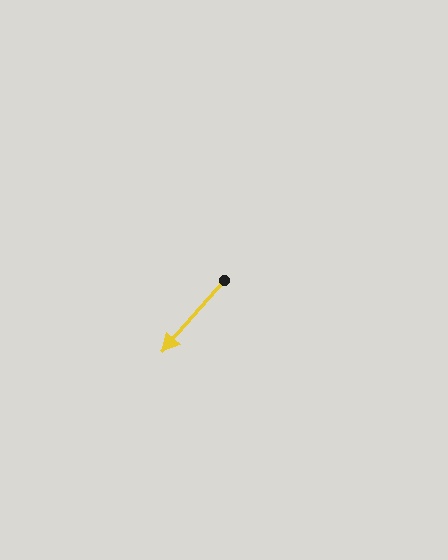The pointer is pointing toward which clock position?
Roughly 7 o'clock.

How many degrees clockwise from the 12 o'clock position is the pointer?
Approximately 221 degrees.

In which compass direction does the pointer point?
Southwest.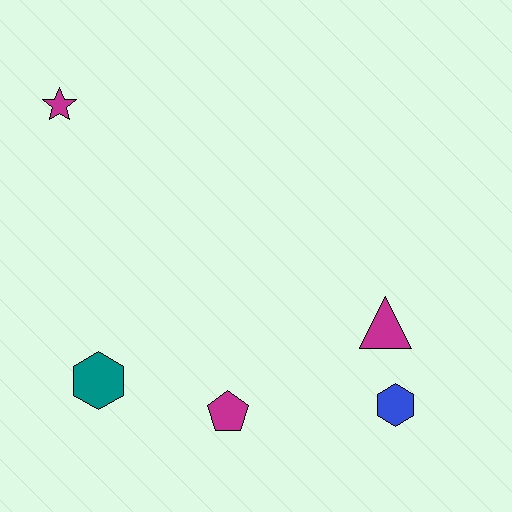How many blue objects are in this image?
There is 1 blue object.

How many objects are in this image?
There are 5 objects.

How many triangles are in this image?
There is 1 triangle.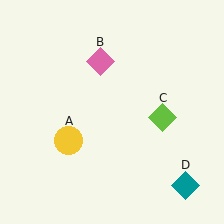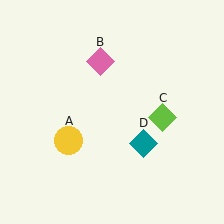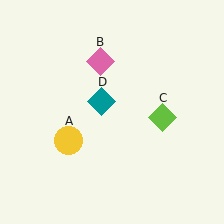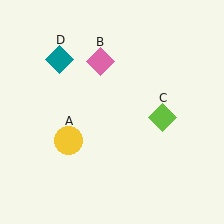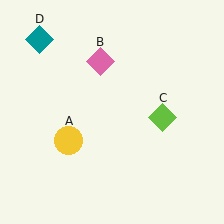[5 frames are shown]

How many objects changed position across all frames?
1 object changed position: teal diamond (object D).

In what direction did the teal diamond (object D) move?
The teal diamond (object D) moved up and to the left.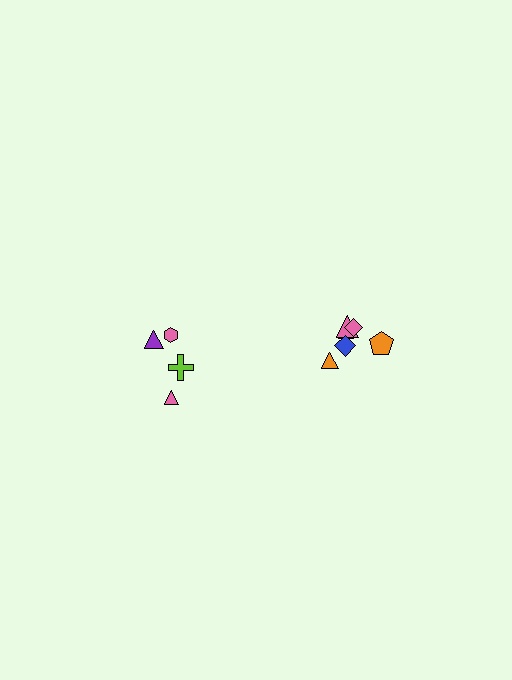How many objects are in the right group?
There are 6 objects.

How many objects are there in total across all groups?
There are 10 objects.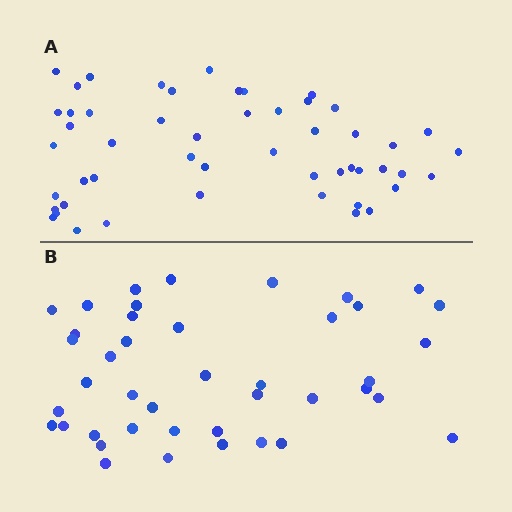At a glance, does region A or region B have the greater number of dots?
Region A (the top region) has more dots.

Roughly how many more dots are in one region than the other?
Region A has roughly 8 or so more dots than region B.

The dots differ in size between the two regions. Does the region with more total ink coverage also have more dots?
No. Region B has more total ink coverage because its dots are larger, but region A actually contains more individual dots. Total area can be misleading — the number of items is what matters here.